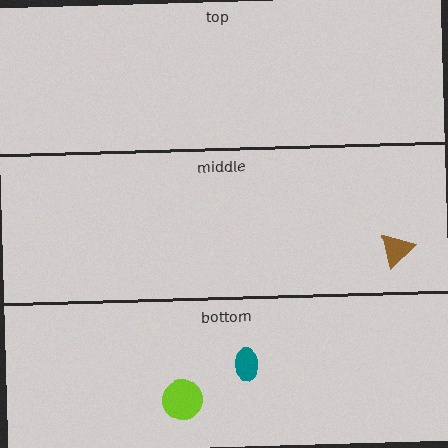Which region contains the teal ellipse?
The bottom region.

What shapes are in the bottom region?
The lime circle, the teal ellipse.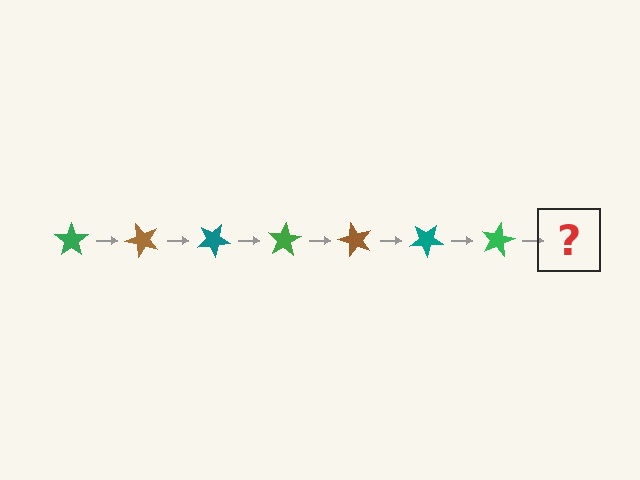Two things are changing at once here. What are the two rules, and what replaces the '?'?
The two rules are that it rotates 50 degrees each step and the color cycles through green, brown, and teal. The '?' should be a brown star, rotated 350 degrees from the start.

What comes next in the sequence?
The next element should be a brown star, rotated 350 degrees from the start.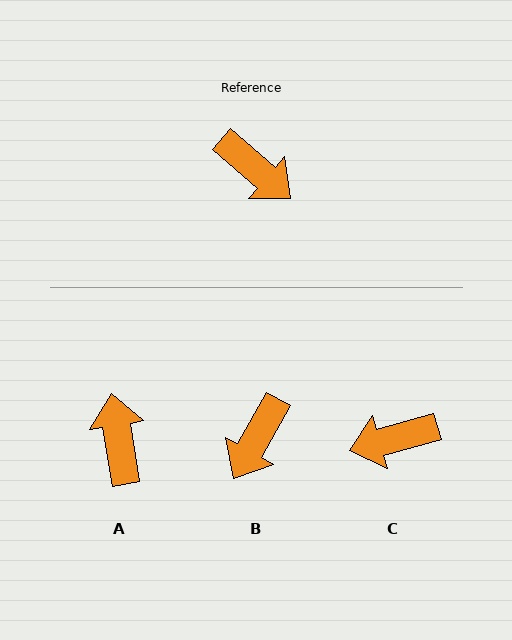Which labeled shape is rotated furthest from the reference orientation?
A, about 140 degrees away.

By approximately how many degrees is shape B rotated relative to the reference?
Approximately 79 degrees clockwise.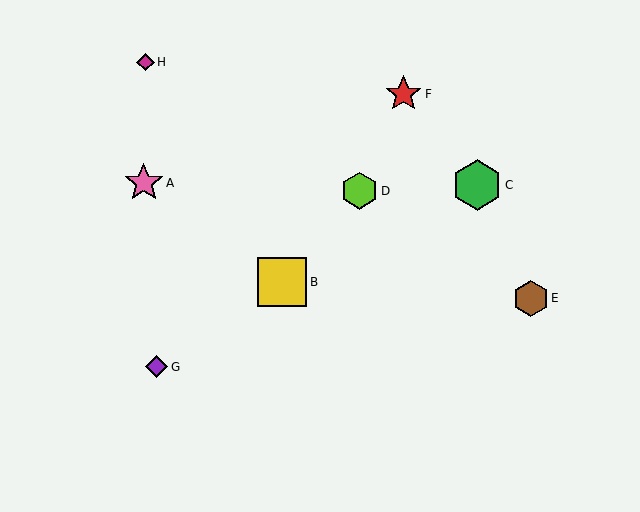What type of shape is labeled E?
Shape E is a brown hexagon.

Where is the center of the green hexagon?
The center of the green hexagon is at (477, 185).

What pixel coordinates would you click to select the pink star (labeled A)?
Click at (144, 183) to select the pink star A.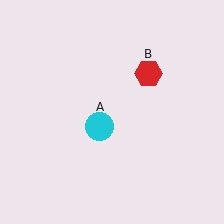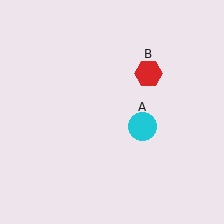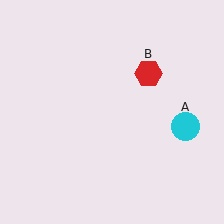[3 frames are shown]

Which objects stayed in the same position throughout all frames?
Red hexagon (object B) remained stationary.